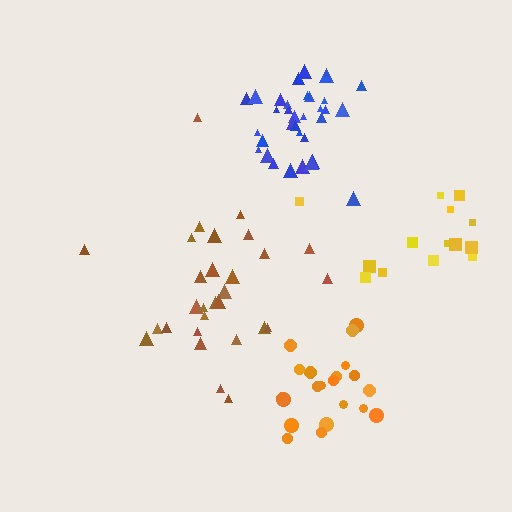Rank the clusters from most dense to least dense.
blue, orange, brown, yellow.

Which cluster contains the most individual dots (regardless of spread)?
Blue (34).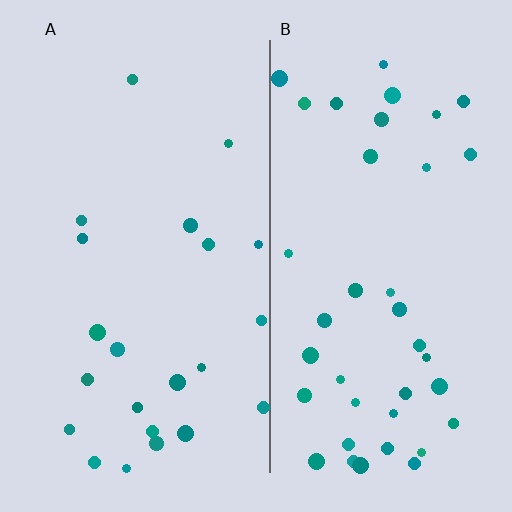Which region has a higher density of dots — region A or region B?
B (the right).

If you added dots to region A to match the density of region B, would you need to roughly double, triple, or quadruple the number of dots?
Approximately double.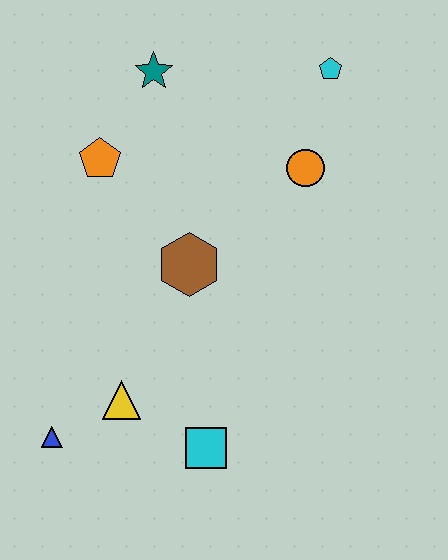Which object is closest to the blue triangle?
The yellow triangle is closest to the blue triangle.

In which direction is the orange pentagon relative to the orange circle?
The orange pentagon is to the left of the orange circle.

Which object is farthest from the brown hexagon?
The cyan pentagon is farthest from the brown hexagon.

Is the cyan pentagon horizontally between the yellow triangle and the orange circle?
No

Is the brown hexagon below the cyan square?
No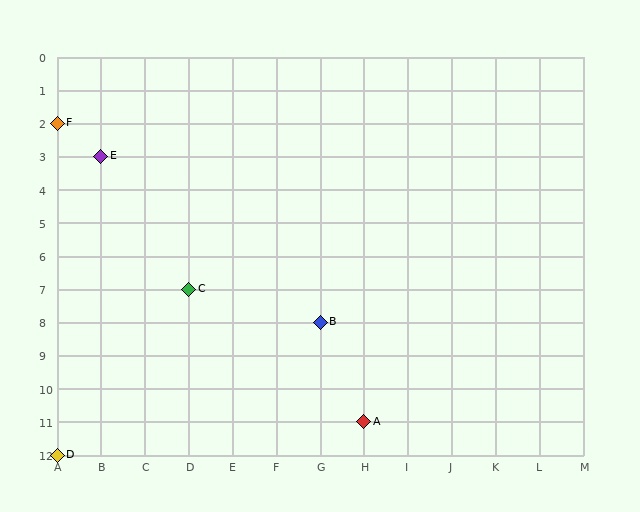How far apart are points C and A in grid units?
Points C and A are 4 columns and 4 rows apart (about 5.7 grid units diagonally).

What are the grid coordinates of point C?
Point C is at grid coordinates (D, 7).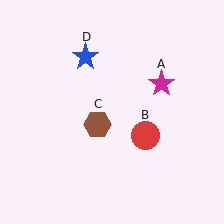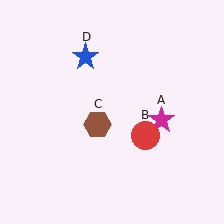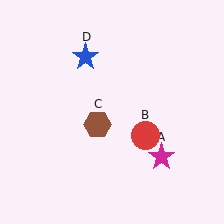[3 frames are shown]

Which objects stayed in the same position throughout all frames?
Red circle (object B) and brown hexagon (object C) and blue star (object D) remained stationary.